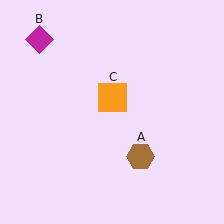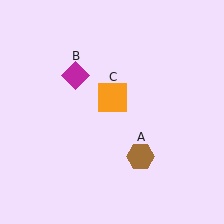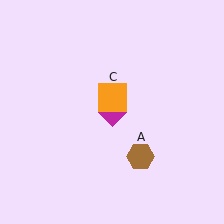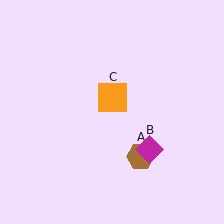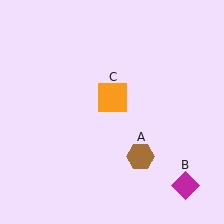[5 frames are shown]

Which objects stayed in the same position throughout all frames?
Brown hexagon (object A) and orange square (object C) remained stationary.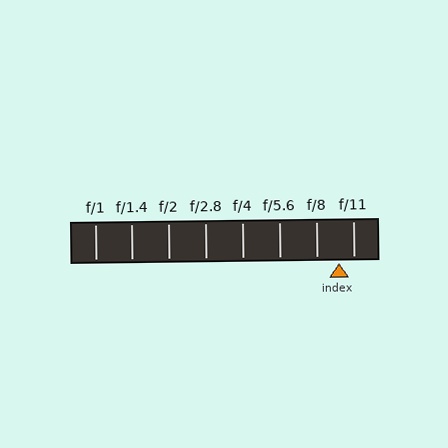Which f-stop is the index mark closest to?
The index mark is closest to f/11.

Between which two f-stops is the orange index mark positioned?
The index mark is between f/8 and f/11.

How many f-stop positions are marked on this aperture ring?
There are 8 f-stop positions marked.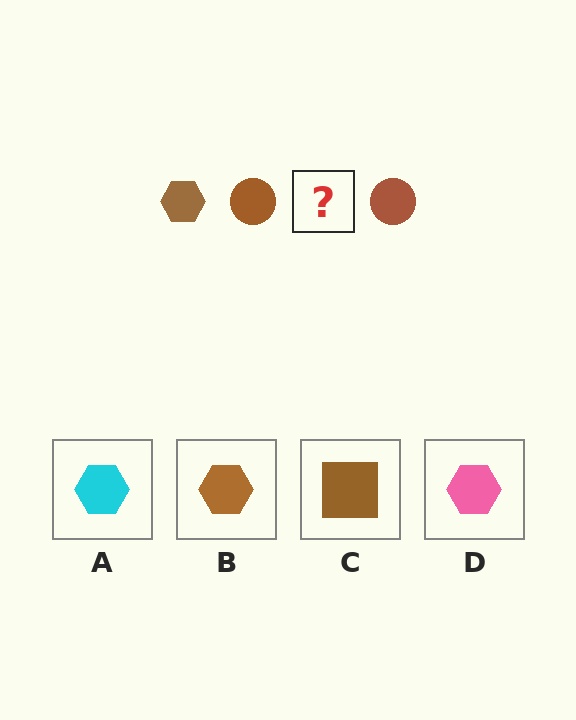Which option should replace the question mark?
Option B.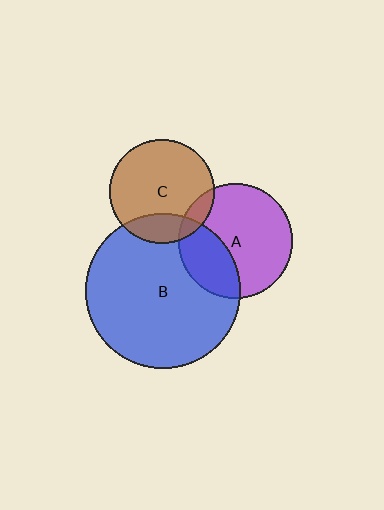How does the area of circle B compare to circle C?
Approximately 2.2 times.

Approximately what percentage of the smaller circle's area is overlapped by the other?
Approximately 30%.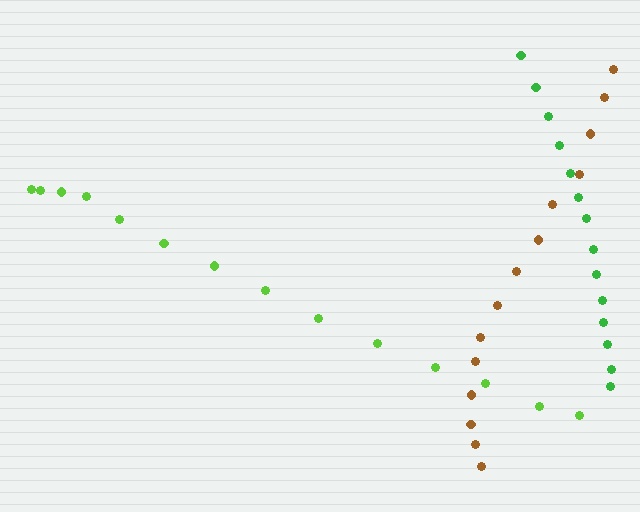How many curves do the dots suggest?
There are 3 distinct paths.